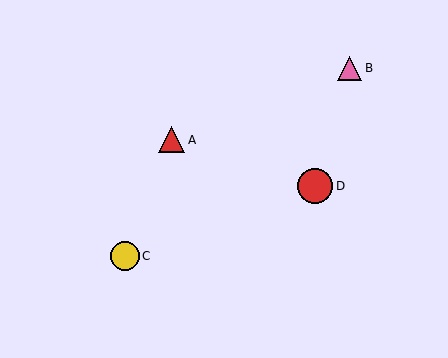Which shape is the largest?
The red circle (labeled D) is the largest.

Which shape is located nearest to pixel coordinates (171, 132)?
The red triangle (labeled A) at (172, 140) is nearest to that location.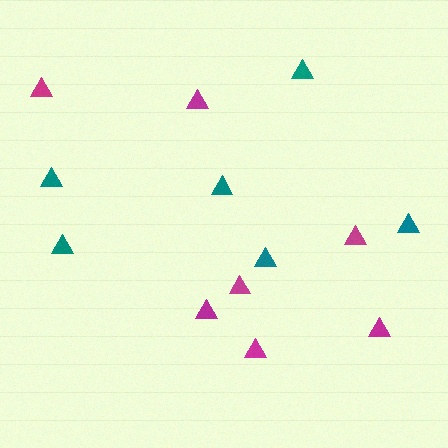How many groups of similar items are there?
There are 2 groups: one group of magenta triangles (7) and one group of teal triangles (6).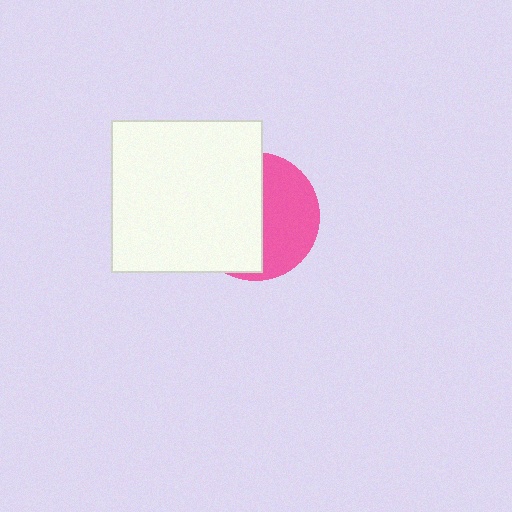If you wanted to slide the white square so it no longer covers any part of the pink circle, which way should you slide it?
Slide it left — that is the most direct way to separate the two shapes.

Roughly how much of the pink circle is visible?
A small part of it is visible (roughly 44%).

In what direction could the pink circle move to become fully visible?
The pink circle could move right. That would shift it out from behind the white square entirely.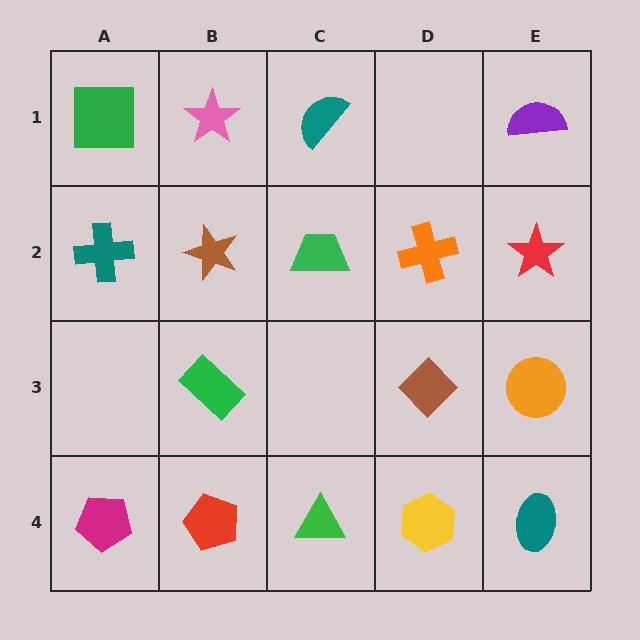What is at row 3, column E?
An orange circle.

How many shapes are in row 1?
4 shapes.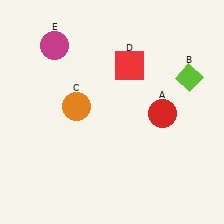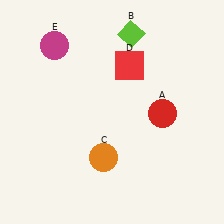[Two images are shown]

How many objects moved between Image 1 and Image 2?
2 objects moved between the two images.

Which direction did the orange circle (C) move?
The orange circle (C) moved down.